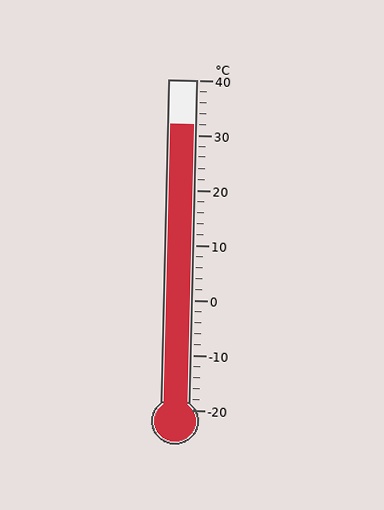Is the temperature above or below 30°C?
The temperature is above 30°C.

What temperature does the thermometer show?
The thermometer shows approximately 32°C.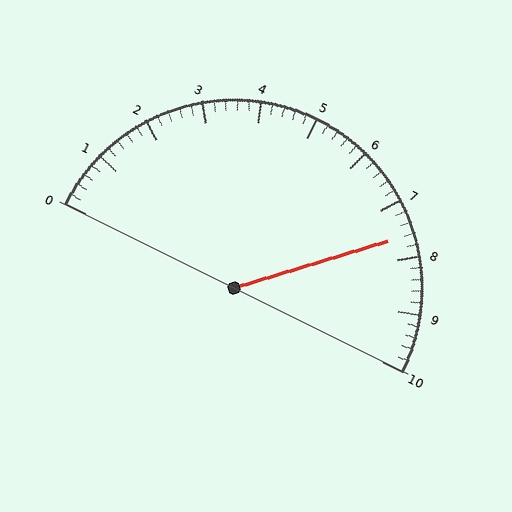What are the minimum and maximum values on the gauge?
The gauge ranges from 0 to 10.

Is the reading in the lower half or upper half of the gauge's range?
The reading is in the upper half of the range (0 to 10).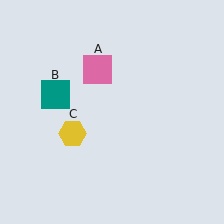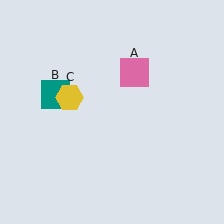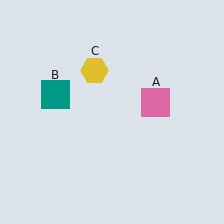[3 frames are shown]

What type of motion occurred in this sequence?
The pink square (object A), yellow hexagon (object C) rotated clockwise around the center of the scene.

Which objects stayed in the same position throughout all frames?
Teal square (object B) remained stationary.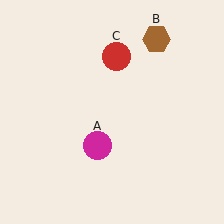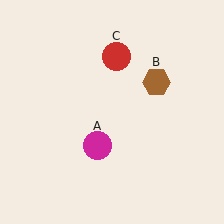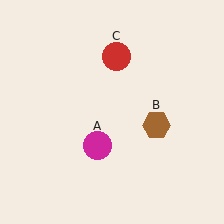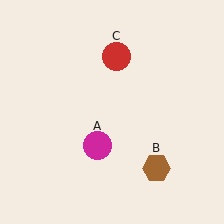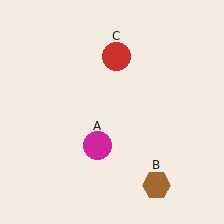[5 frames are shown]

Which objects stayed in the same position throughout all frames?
Magenta circle (object A) and red circle (object C) remained stationary.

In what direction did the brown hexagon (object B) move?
The brown hexagon (object B) moved down.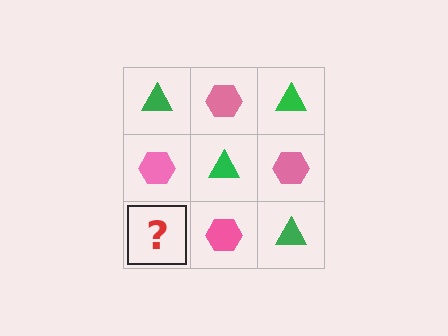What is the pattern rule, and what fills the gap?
The rule is that it alternates green triangle and pink hexagon in a checkerboard pattern. The gap should be filled with a green triangle.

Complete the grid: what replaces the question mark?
The question mark should be replaced with a green triangle.